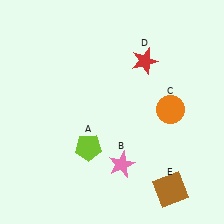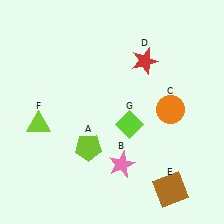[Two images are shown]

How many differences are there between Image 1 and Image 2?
There are 2 differences between the two images.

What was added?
A lime triangle (F), a lime diamond (G) were added in Image 2.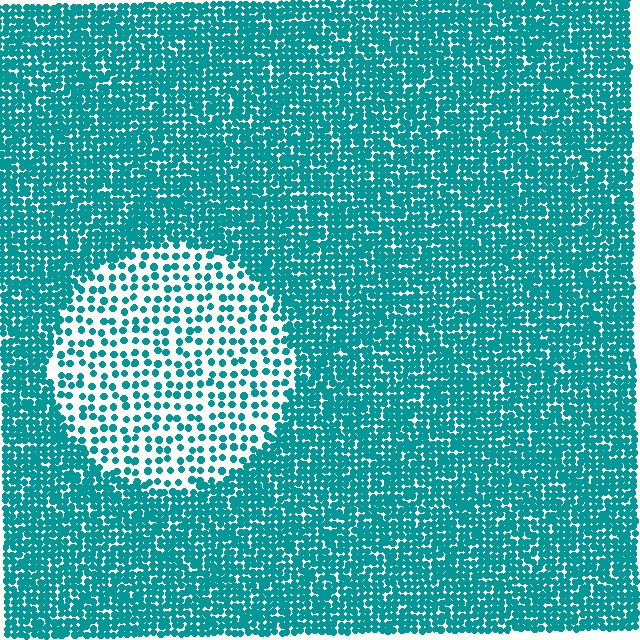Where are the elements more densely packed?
The elements are more densely packed outside the circle boundary.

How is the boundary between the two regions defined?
The boundary is defined by a change in element density (approximately 2.6x ratio). All elements are the same color, size, and shape.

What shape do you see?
I see a circle.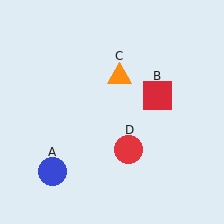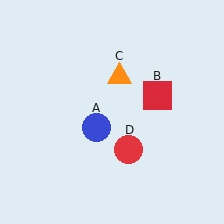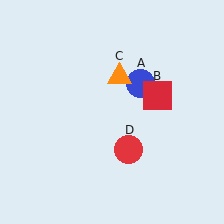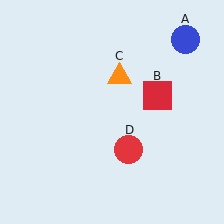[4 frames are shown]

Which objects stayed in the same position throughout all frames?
Red square (object B) and orange triangle (object C) and red circle (object D) remained stationary.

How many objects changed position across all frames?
1 object changed position: blue circle (object A).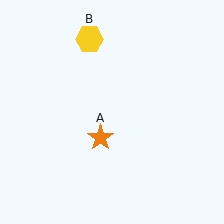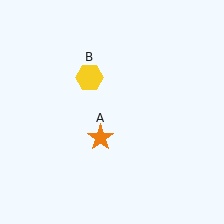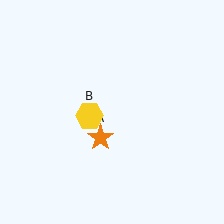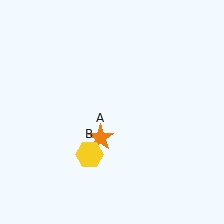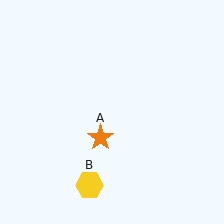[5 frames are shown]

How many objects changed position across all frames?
1 object changed position: yellow hexagon (object B).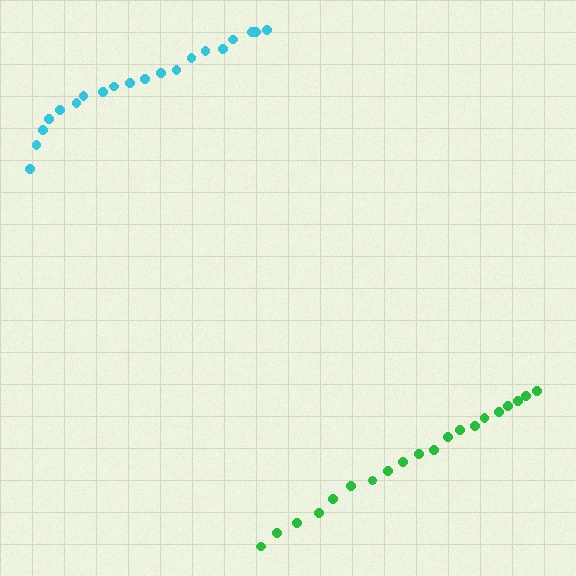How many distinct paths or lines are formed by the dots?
There are 2 distinct paths.